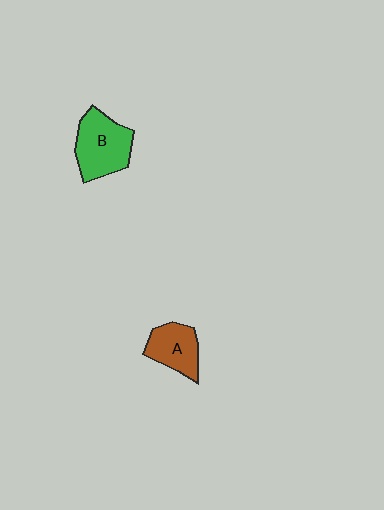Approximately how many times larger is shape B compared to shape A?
Approximately 1.4 times.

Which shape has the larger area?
Shape B (green).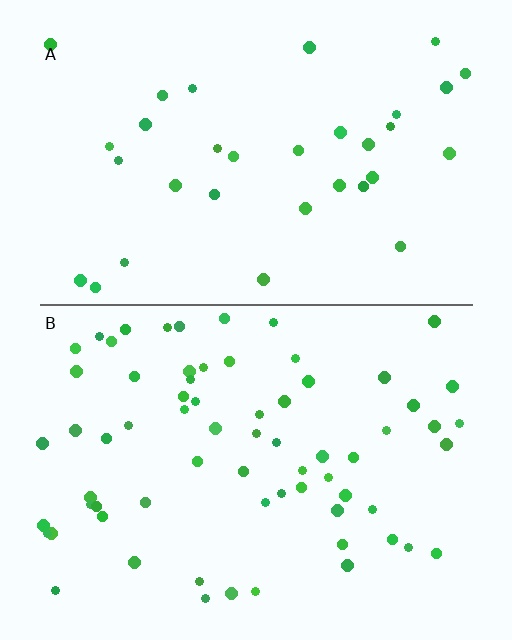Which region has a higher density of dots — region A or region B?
B (the bottom).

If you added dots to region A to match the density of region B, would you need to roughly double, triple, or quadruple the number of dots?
Approximately double.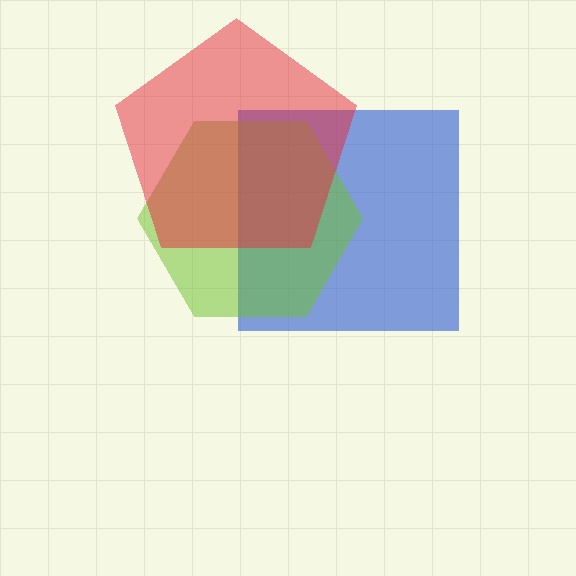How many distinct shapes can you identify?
There are 3 distinct shapes: a blue square, a lime hexagon, a red pentagon.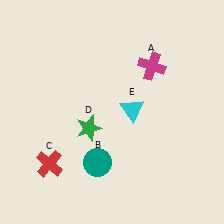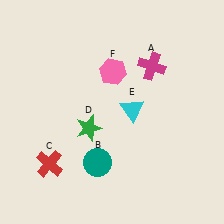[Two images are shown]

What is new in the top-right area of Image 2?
A pink hexagon (F) was added in the top-right area of Image 2.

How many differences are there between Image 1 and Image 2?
There is 1 difference between the two images.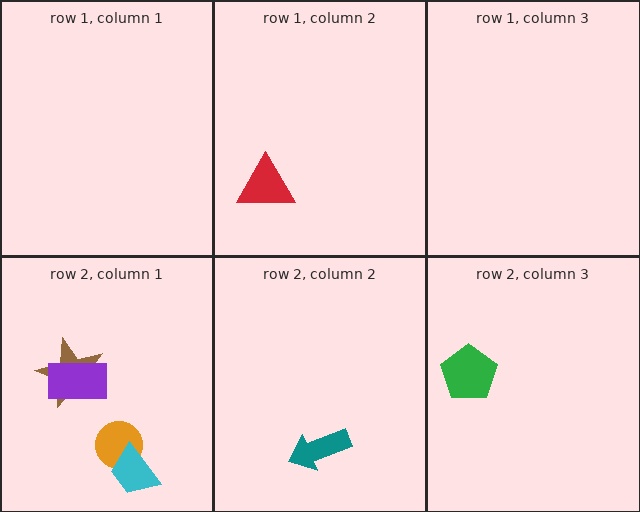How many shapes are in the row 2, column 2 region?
1.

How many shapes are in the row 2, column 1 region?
4.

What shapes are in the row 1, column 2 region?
The red triangle.